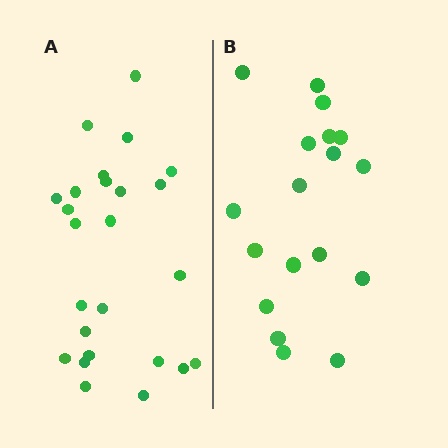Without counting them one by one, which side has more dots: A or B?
Region A (the left region) has more dots.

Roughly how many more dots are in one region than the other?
Region A has roughly 8 or so more dots than region B.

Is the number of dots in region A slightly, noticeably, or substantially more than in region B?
Region A has noticeably more, but not dramatically so. The ratio is roughly 1.4 to 1.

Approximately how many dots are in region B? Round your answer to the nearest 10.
About 20 dots. (The exact count is 18, which rounds to 20.)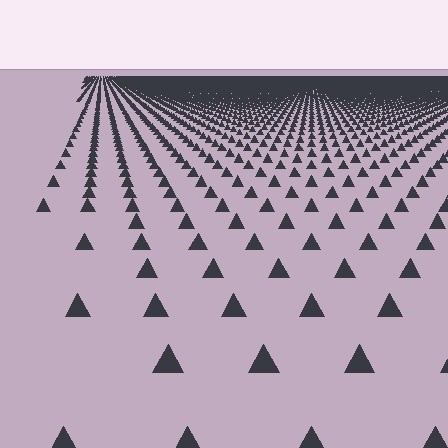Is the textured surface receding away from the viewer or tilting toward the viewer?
The surface is receding away from the viewer. Texture elements get smaller and denser toward the top.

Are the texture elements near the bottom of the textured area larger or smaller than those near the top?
Larger. Near the bottom, elements are closer to the viewer and appear at a bigger on-screen size.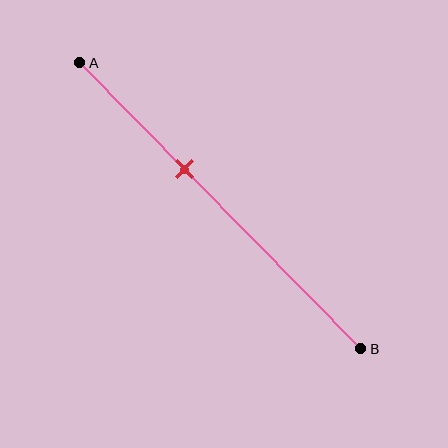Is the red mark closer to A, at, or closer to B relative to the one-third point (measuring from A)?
The red mark is closer to point B than the one-third point of segment AB.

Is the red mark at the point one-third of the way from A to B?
No, the mark is at about 35% from A, not at the 33% one-third point.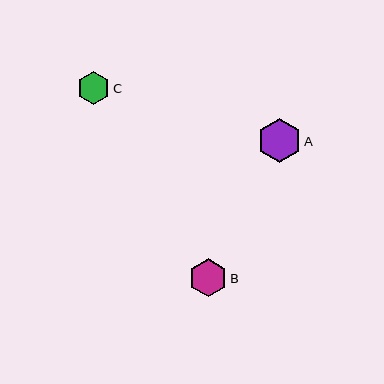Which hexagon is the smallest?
Hexagon C is the smallest with a size of approximately 33 pixels.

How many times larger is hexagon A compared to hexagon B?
Hexagon A is approximately 1.2 times the size of hexagon B.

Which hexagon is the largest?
Hexagon A is the largest with a size of approximately 44 pixels.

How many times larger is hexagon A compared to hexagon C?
Hexagon A is approximately 1.3 times the size of hexagon C.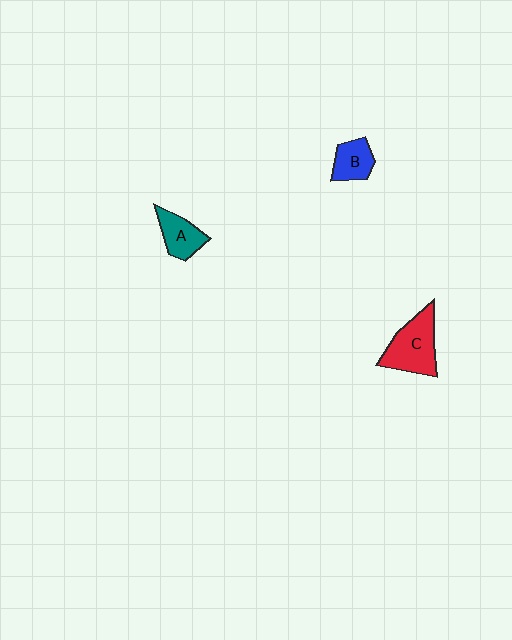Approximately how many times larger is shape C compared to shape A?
Approximately 1.6 times.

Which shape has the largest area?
Shape C (red).